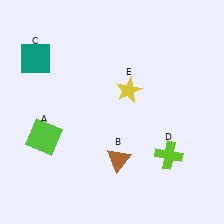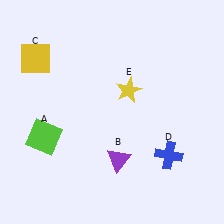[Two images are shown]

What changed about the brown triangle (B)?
In Image 1, B is brown. In Image 2, it changed to purple.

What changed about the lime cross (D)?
In Image 1, D is lime. In Image 2, it changed to blue.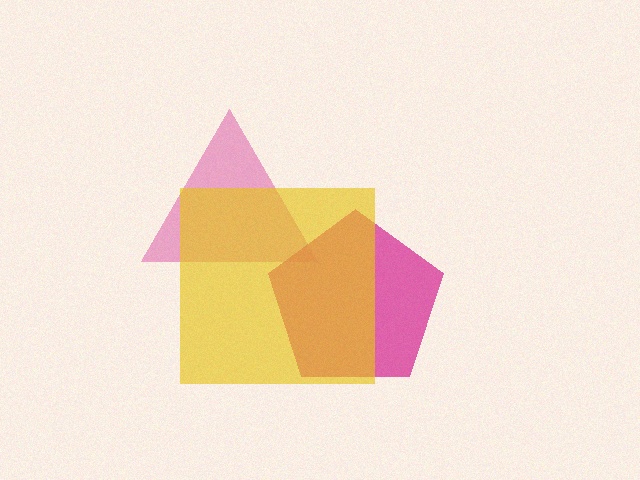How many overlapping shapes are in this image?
There are 3 overlapping shapes in the image.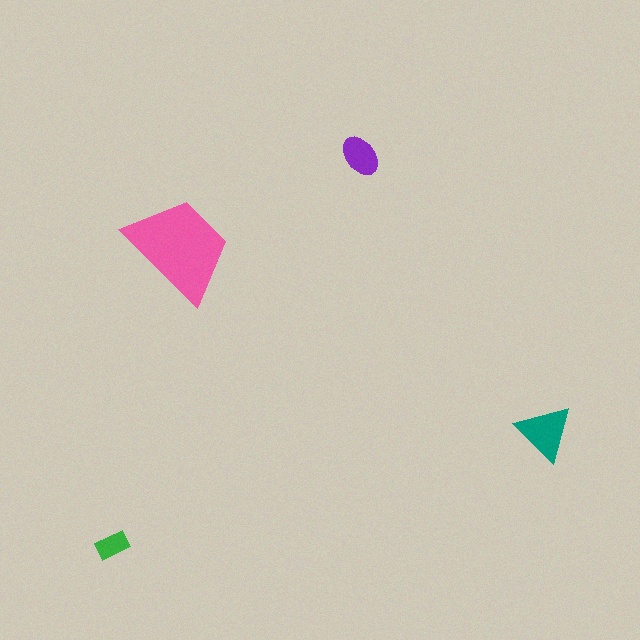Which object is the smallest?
The green rectangle.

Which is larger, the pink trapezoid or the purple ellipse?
The pink trapezoid.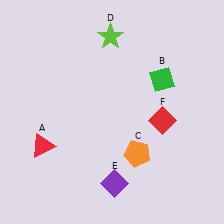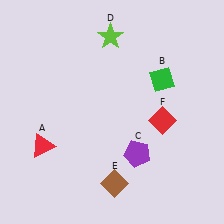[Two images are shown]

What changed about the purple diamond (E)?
In Image 1, E is purple. In Image 2, it changed to brown.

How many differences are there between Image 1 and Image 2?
There are 2 differences between the two images.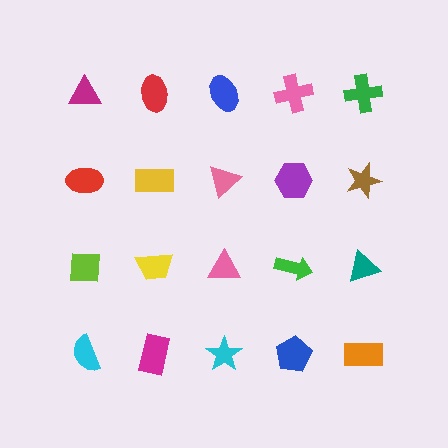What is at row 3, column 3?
A pink triangle.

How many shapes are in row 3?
5 shapes.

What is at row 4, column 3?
A cyan star.